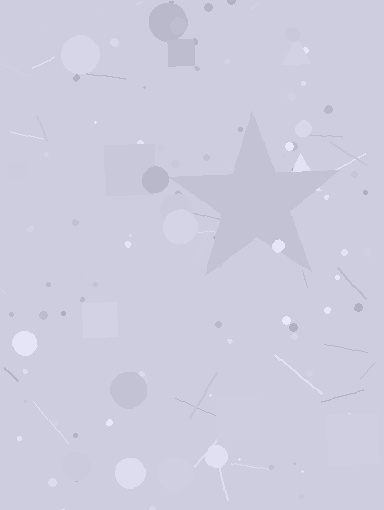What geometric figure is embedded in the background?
A star is embedded in the background.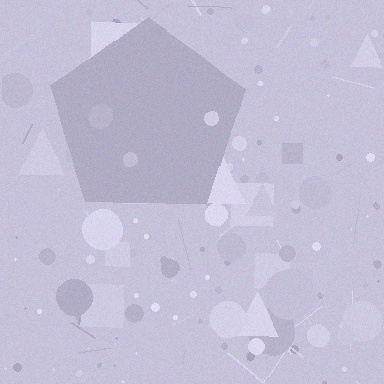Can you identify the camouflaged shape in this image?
The camouflaged shape is a pentagon.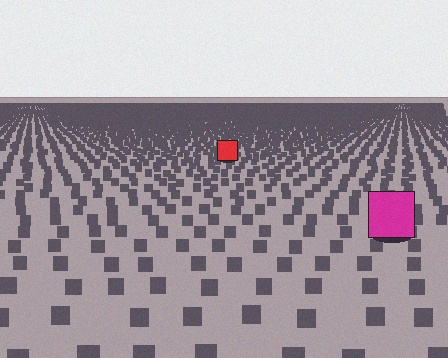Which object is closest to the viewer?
The magenta square is closest. The texture marks near it are larger and more spread out.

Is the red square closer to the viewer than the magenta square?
No. The magenta square is closer — you can tell from the texture gradient: the ground texture is coarser near it.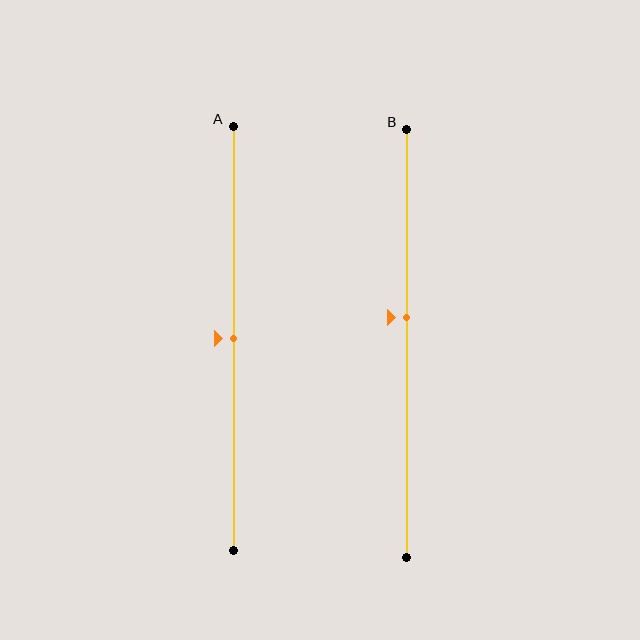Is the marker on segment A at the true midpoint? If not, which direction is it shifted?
Yes, the marker on segment A is at the true midpoint.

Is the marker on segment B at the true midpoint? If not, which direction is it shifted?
No, the marker on segment B is shifted upward by about 6% of the segment length.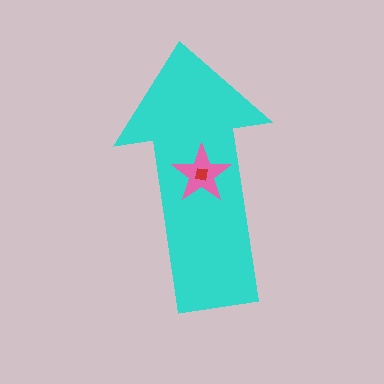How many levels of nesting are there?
3.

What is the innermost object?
The red square.